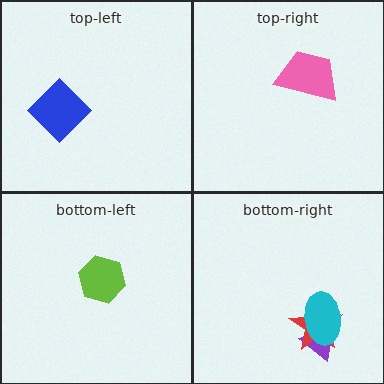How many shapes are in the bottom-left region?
1.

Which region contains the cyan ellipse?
The bottom-right region.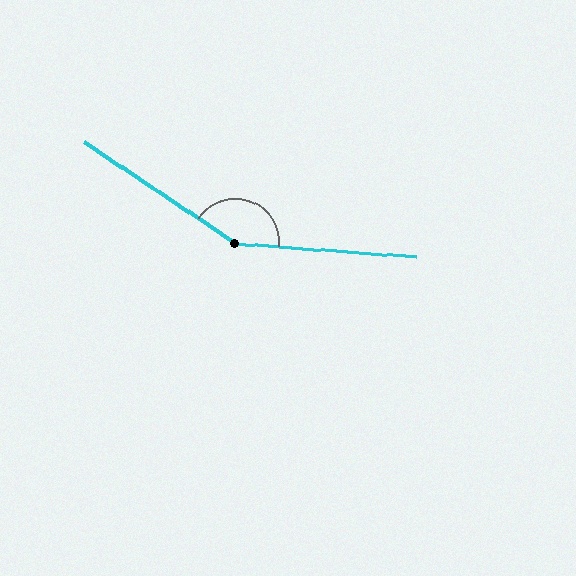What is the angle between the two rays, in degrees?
Approximately 151 degrees.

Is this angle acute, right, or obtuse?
It is obtuse.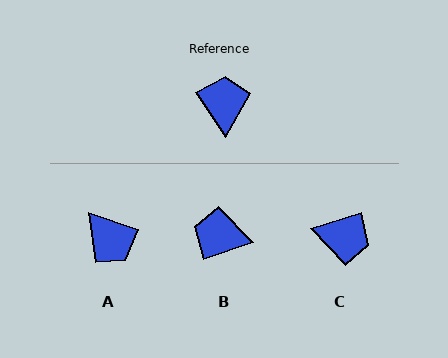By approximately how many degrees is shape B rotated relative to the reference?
Approximately 74 degrees counter-clockwise.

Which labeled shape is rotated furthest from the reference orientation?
A, about 142 degrees away.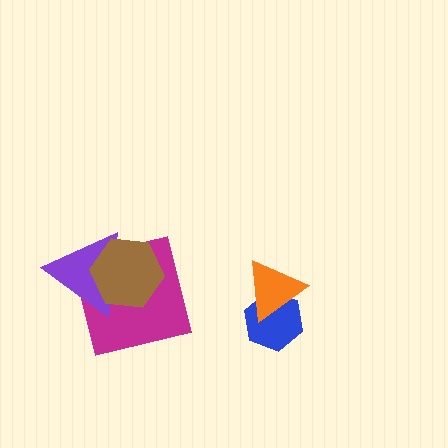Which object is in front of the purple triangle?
The brown hexagon is in front of the purple triangle.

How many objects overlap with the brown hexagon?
2 objects overlap with the brown hexagon.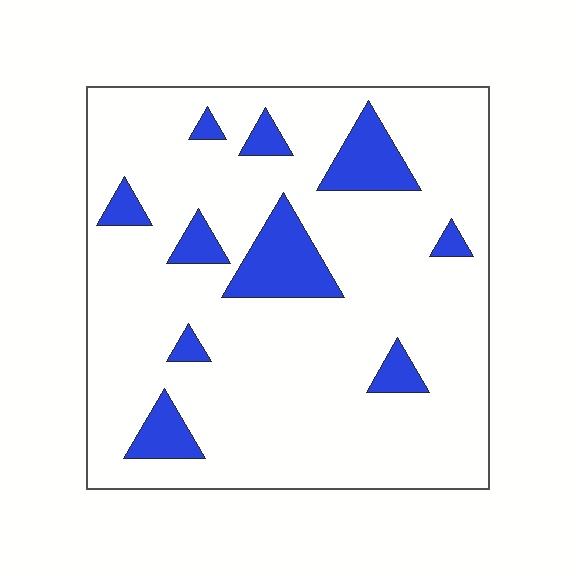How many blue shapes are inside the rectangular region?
10.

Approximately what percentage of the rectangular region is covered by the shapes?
Approximately 15%.